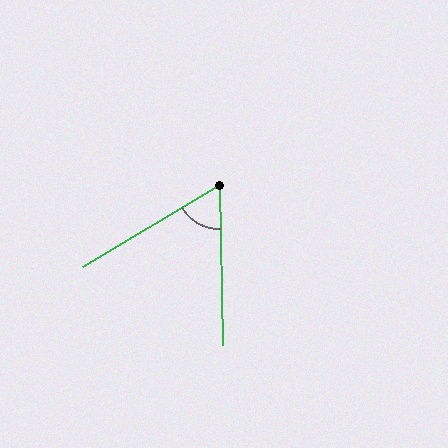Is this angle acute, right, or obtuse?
It is acute.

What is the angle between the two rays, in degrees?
Approximately 60 degrees.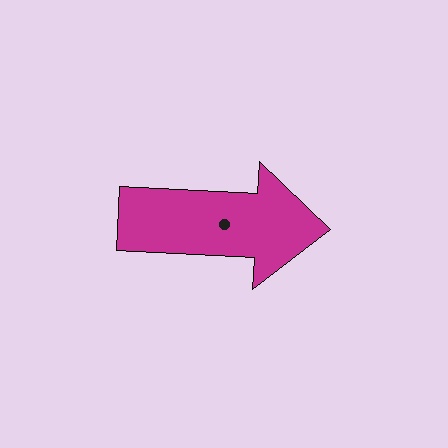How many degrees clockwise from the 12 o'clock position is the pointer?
Approximately 93 degrees.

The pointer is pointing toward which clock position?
Roughly 3 o'clock.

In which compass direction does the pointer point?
East.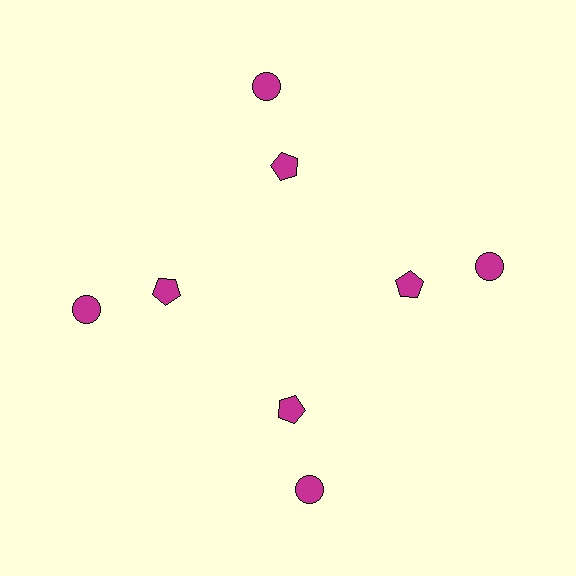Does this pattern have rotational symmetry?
Yes, this pattern has 4-fold rotational symmetry. It looks the same after rotating 90 degrees around the center.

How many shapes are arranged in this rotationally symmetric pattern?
There are 8 shapes, arranged in 4 groups of 2.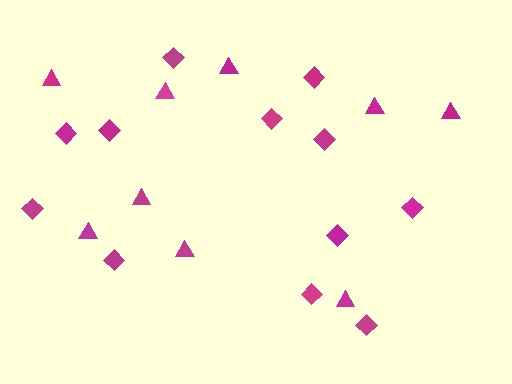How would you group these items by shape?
There are 2 groups: one group of diamonds (12) and one group of triangles (9).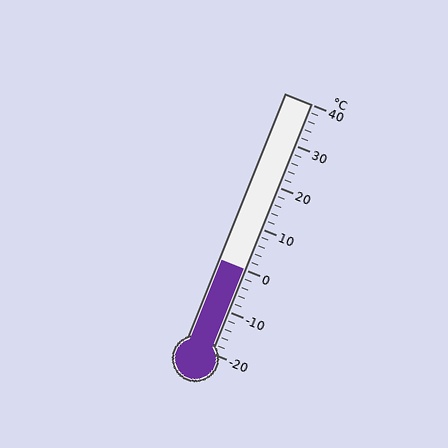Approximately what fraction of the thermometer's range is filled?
The thermometer is filled to approximately 35% of its range.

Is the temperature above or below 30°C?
The temperature is below 30°C.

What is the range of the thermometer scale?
The thermometer scale ranges from -20°C to 40°C.